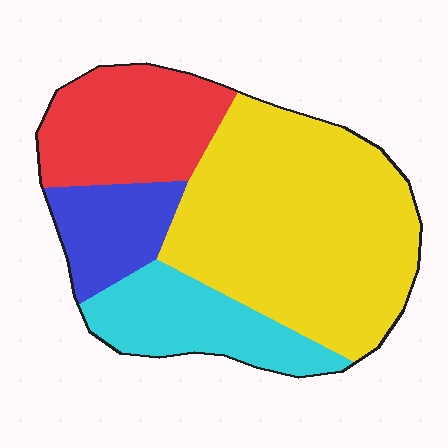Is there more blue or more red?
Red.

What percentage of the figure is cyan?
Cyan takes up about one sixth (1/6) of the figure.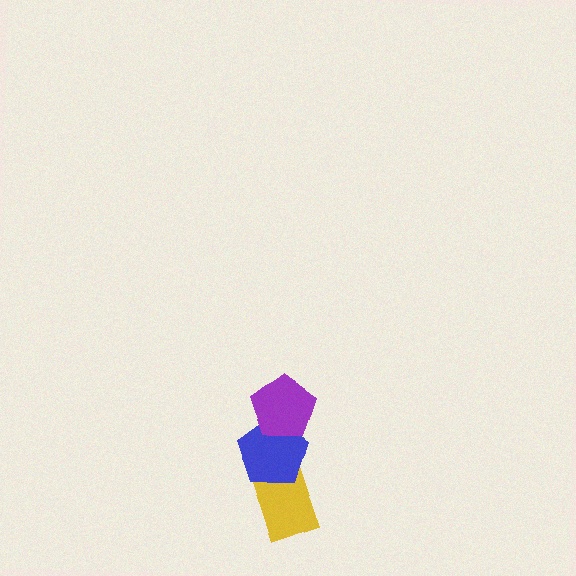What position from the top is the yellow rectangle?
The yellow rectangle is 3rd from the top.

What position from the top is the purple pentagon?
The purple pentagon is 1st from the top.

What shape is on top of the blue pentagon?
The purple pentagon is on top of the blue pentagon.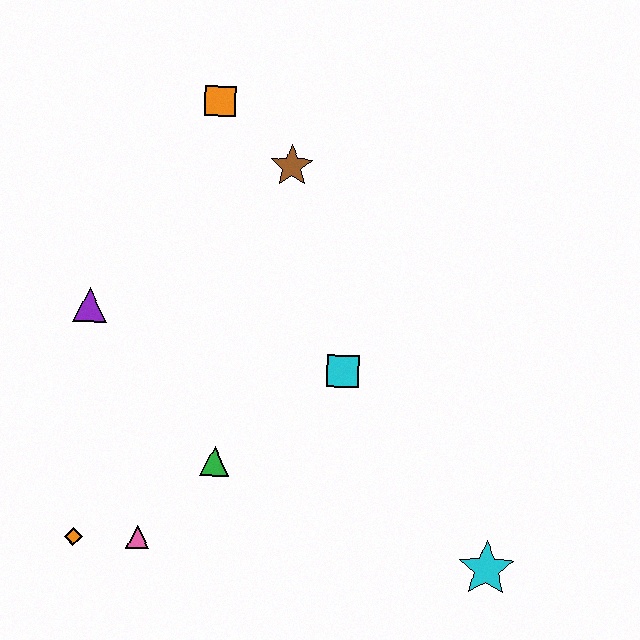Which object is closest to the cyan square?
The green triangle is closest to the cyan square.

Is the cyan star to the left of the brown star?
No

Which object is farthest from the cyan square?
The orange diamond is farthest from the cyan square.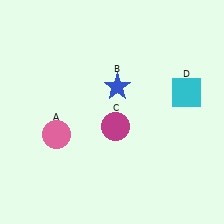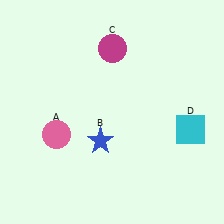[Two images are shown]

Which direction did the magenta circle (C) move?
The magenta circle (C) moved up.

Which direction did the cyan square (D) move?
The cyan square (D) moved down.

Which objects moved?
The objects that moved are: the blue star (B), the magenta circle (C), the cyan square (D).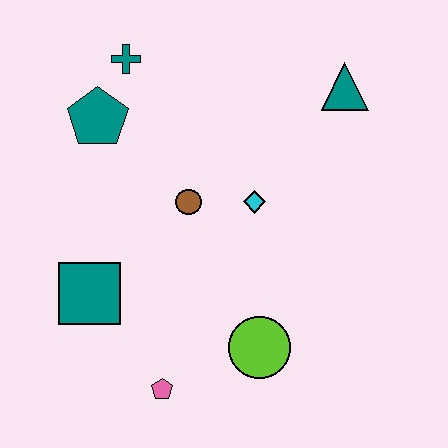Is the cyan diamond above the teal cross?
No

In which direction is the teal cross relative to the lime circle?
The teal cross is above the lime circle.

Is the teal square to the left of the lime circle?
Yes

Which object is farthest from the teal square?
The teal triangle is farthest from the teal square.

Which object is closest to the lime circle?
The pink pentagon is closest to the lime circle.